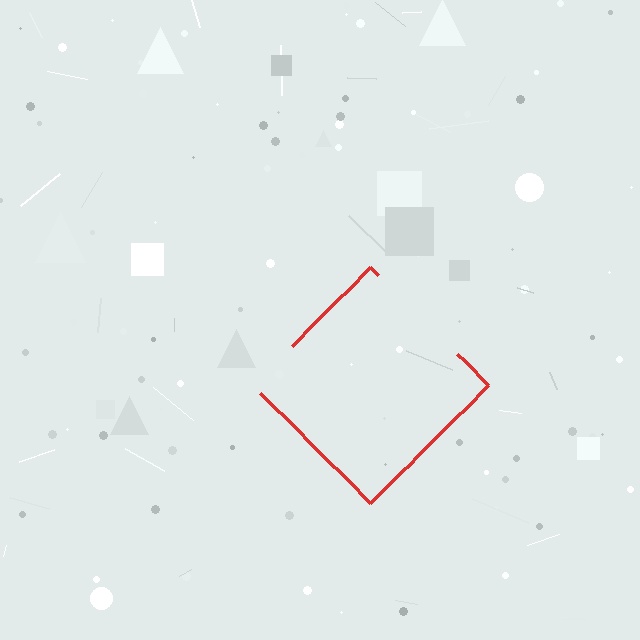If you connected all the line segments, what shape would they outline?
They would outline a diamond.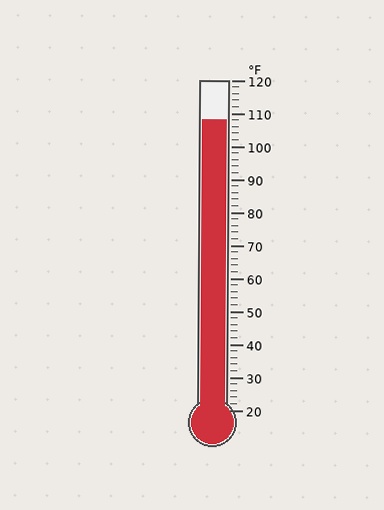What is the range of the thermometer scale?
The thermometer scale ranges from 20°F to 120°F.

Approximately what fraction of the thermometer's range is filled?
The thermometer is filled to approximately 90% of its range.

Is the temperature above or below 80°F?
The temperature is above 80°F.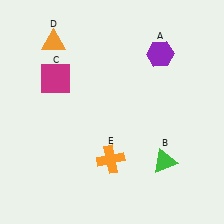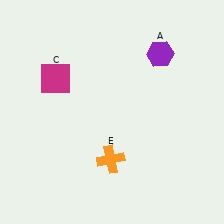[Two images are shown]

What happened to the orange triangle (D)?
The orange triangle (D) was removed in Image 2. It was in the top-left area of Image 1.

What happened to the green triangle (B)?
The green triangle (B) was removed in Image 2. It was in the bottom-right area of Image 1.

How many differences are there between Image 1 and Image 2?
There are 2 differences between the two images.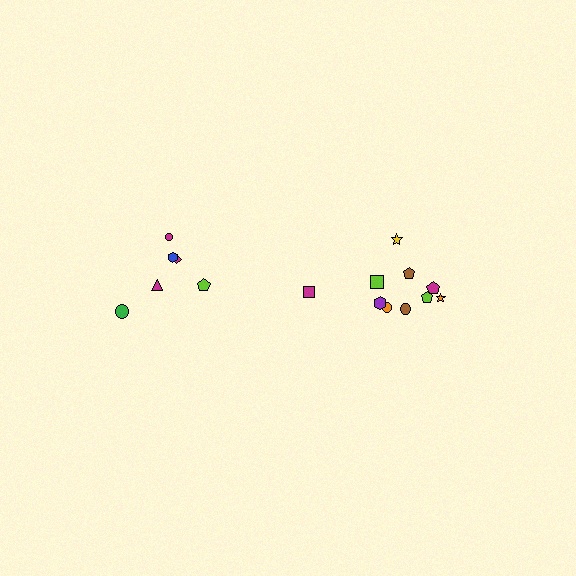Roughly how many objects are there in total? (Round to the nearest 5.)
Roughly 15 objects in total.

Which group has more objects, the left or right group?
The right group.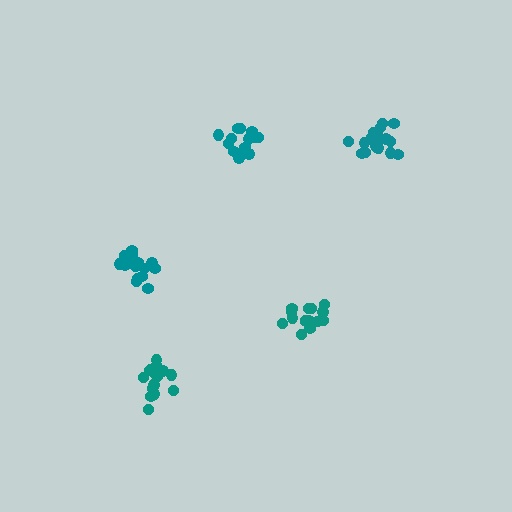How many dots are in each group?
Group 1: 16 dots, Group 2: 19 dots, Group 3: 15 dots, Group 4: 15 dots, Group 5: 18 dots (83 total).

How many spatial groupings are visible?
There are 5 spatial groupings.